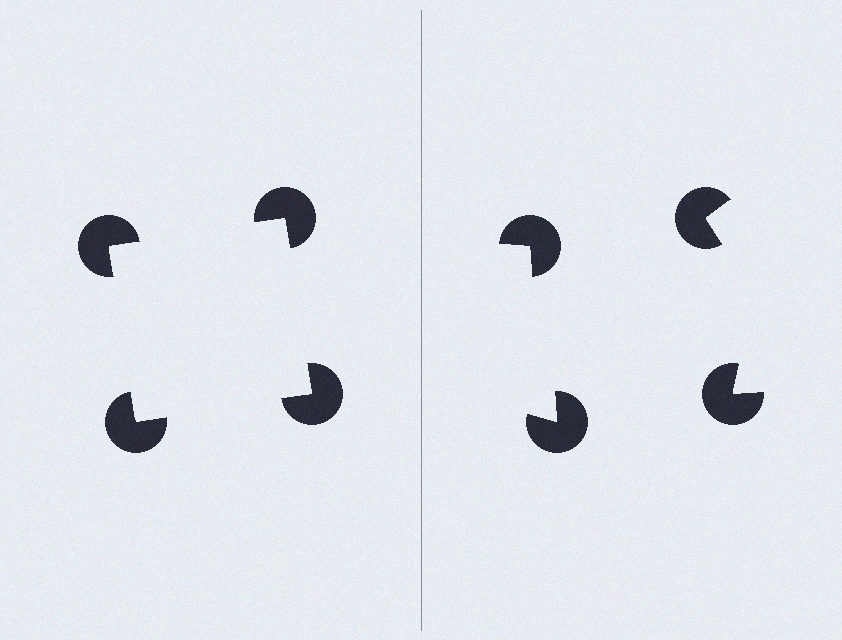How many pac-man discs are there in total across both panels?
8 — 4 on each side.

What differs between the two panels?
The pac-man discs are positioned identically on both sides; only the wedge orientations differ. On the left they align to a square; on the right they are misaligned.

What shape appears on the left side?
An illusory square.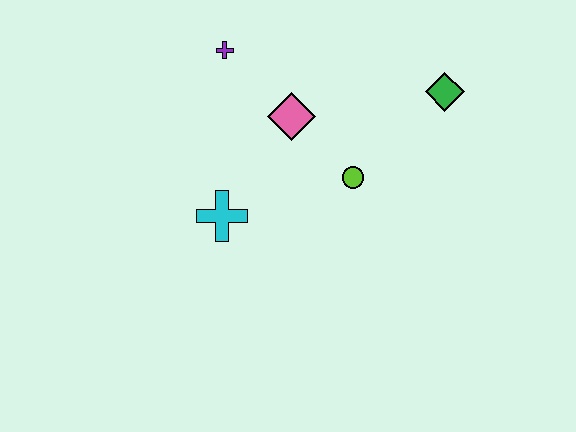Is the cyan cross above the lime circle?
No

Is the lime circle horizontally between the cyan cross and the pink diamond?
No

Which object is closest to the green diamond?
The lime circle is closest to the green diamond.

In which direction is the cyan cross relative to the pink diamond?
The cyan cross is below the pink diamond.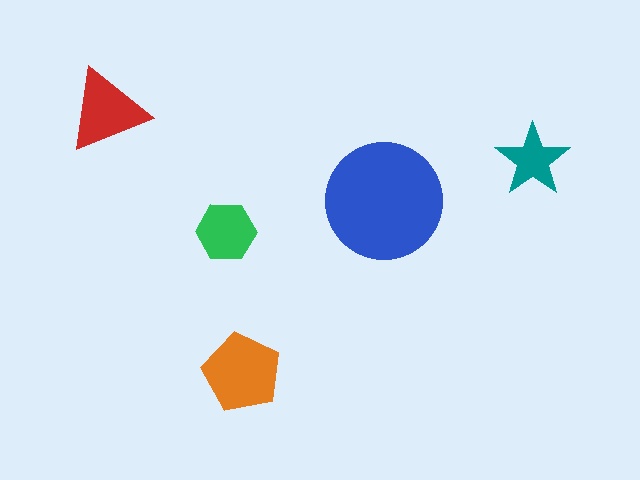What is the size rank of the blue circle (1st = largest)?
1st.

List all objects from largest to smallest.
The blue circle, the orange pentagon, the red triangle, the green hexagon, the teal star.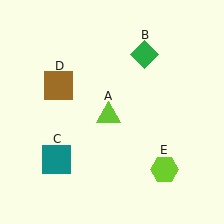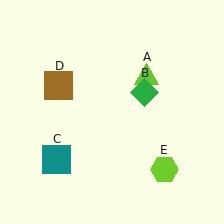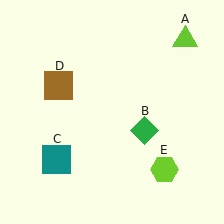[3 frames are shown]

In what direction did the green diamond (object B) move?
The green diamond (object B) moved down.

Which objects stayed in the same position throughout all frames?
Teal square (object C) and brown square (object D) and lime hexagon (object E) remained stationary.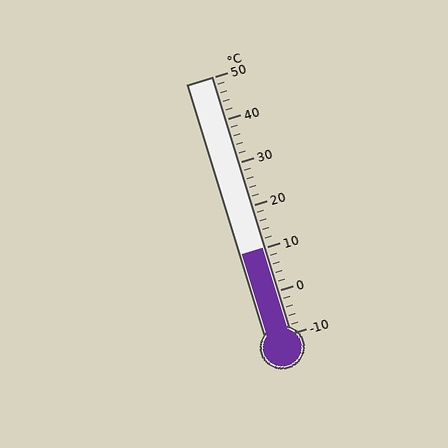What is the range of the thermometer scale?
The thermometer scale ranges from -10°C to 50°C.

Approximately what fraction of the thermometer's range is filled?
The thermometer is filled to approximately 35% of its range.